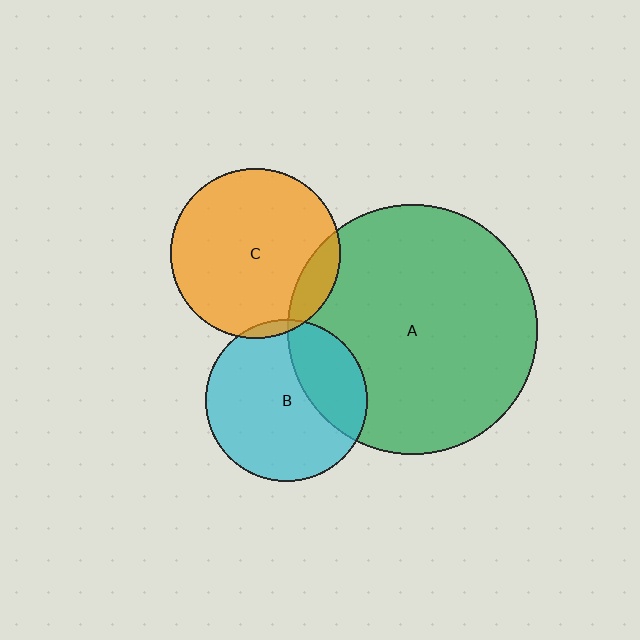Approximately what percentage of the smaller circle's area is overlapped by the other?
Approximately 10%.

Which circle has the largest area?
Circle A (green).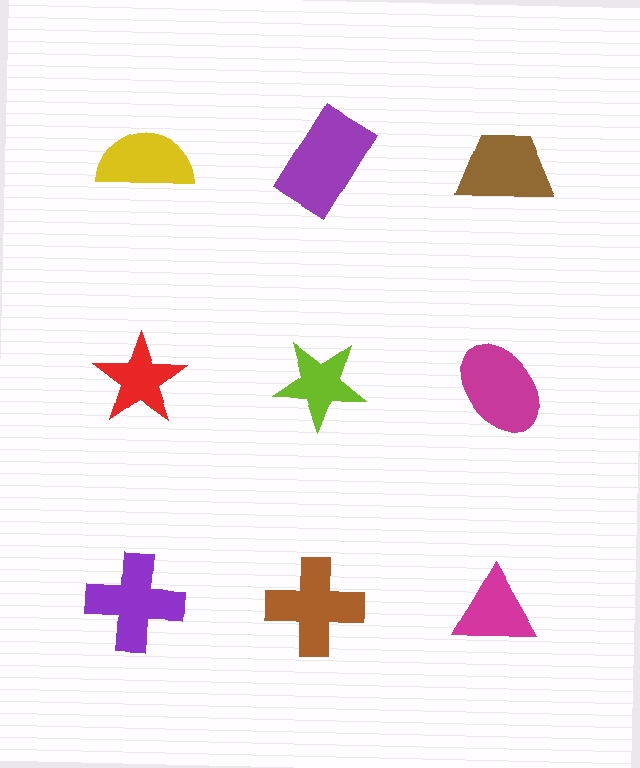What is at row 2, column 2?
A lime star.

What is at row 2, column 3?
A magenta ellipse.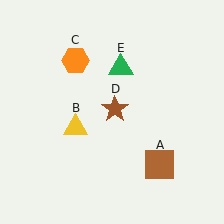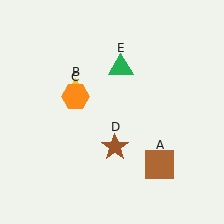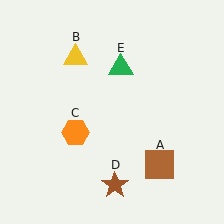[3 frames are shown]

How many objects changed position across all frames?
3 objects changed position: yellow triangle (object B), orange hexagon (object C), brown star (object D).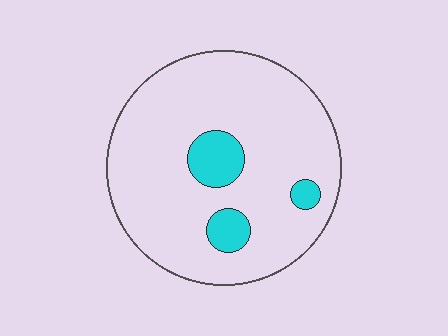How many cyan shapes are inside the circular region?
3.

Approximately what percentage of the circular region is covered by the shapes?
Approximately 10%.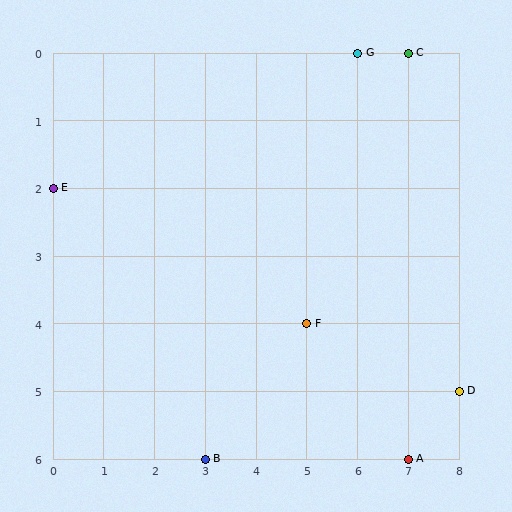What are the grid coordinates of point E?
Point E is at grid coordinates (0, 2).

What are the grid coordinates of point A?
Point A is at grid coordinates (7, 6).